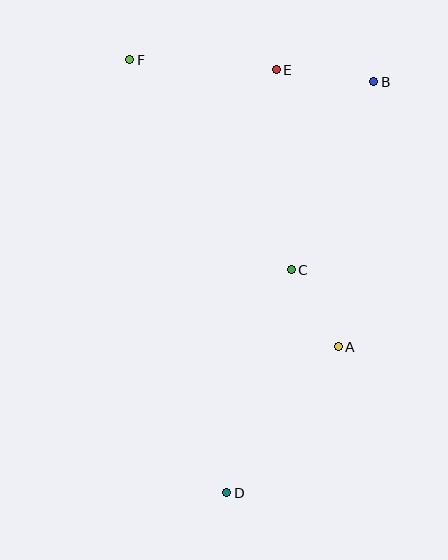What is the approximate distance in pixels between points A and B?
The distance between A and B is approximately 267 pixels.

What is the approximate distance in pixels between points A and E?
The distance between A and E is approximately 284 pixels.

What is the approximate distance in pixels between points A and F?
The distance between A and F is approximately 355 pixels.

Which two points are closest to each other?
Points A and C are closest to each other.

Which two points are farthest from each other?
Points D and F are farthest from each other.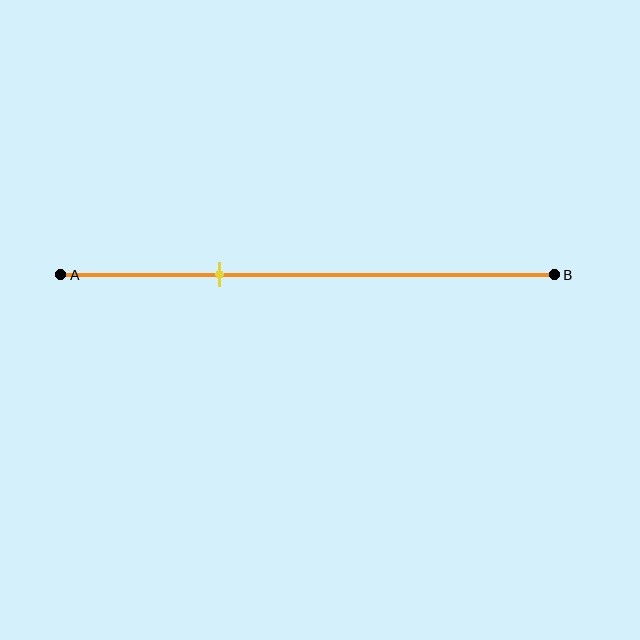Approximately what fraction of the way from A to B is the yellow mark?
The yellow mark is approximately 30% of the way from A to B.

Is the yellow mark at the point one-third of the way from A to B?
Yes, the mark is approximately at the one-third point.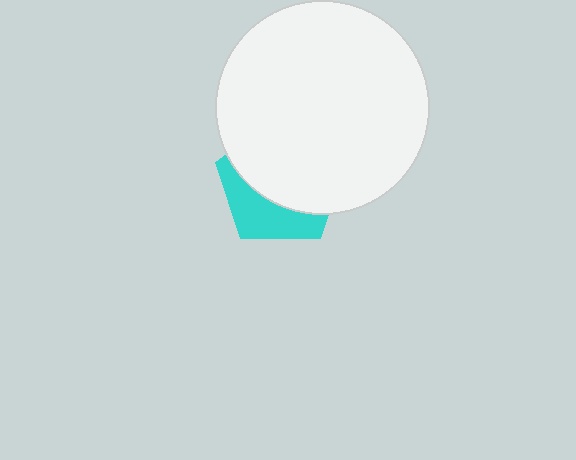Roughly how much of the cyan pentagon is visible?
A small part of it is visible (roughly 35%).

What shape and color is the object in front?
The object in front is a white circle.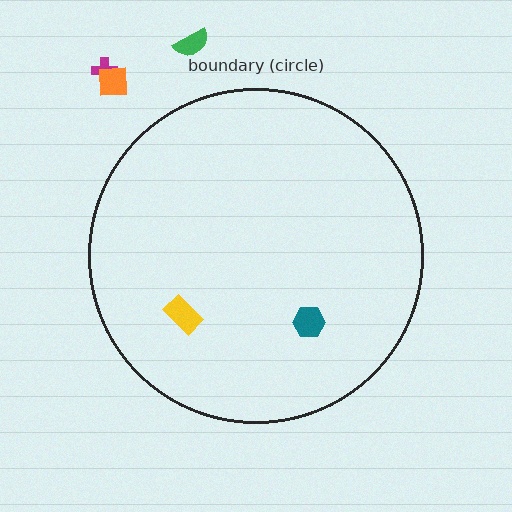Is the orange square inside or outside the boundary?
Outside.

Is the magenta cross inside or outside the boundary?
Outside.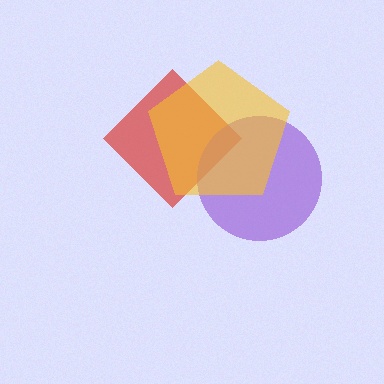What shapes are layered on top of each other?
The layered shapes are: a red diamond, a purple circle, a yellow pentagon.